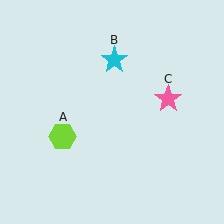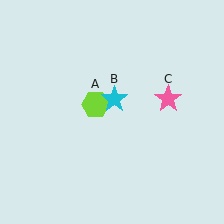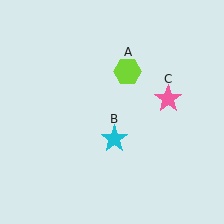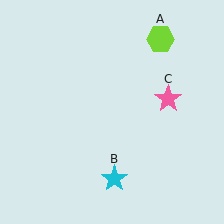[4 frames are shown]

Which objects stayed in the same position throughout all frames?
Pink star (object C) remained stationary.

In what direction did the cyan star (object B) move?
The cyan star (object B) moved down.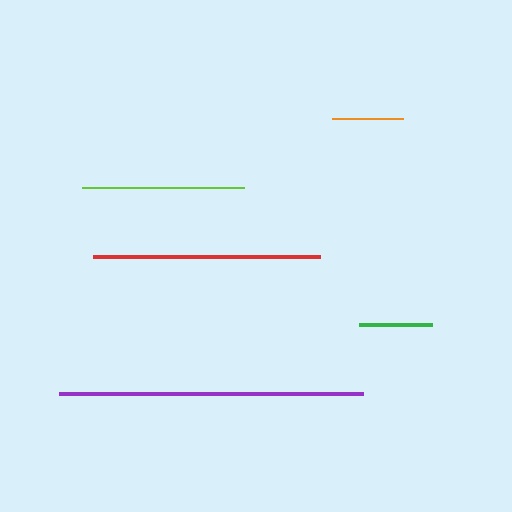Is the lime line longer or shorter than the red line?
The red line is longer than the lime line.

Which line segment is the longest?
The purple line is the longest at approximately 303 pixels.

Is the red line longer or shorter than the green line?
The red line is longer than the green line.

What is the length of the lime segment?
The lime segment is approximately 162 pixels long.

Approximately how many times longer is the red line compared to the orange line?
The red line is approximately 3.2 times the length of the orange line.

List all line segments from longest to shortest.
From longest to shortest: purple, red, lime, green, orange.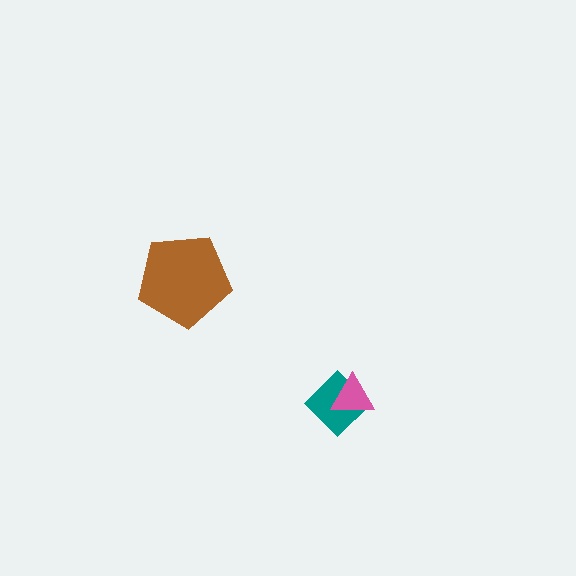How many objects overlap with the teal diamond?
1 object overlaps with the teal diamond.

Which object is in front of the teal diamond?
The pink triangle is in front of the teal diamond.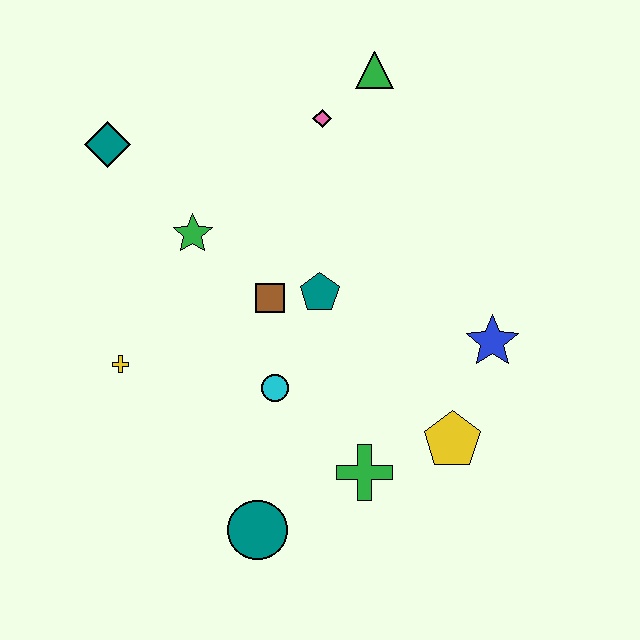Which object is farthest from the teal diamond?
The yellow pentagon is farthest from the teal diamond.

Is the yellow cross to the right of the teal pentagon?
No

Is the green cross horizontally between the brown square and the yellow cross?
No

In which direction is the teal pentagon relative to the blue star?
The teal pentagon is to the left of the blue star.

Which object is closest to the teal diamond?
The green star is closest to the teal diamond.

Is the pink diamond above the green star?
Yes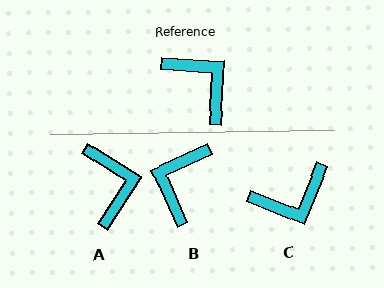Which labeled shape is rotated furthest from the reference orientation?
B, about 118 degrees away.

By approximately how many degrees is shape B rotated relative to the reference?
Approximately 118 degrees counter-clockwise.